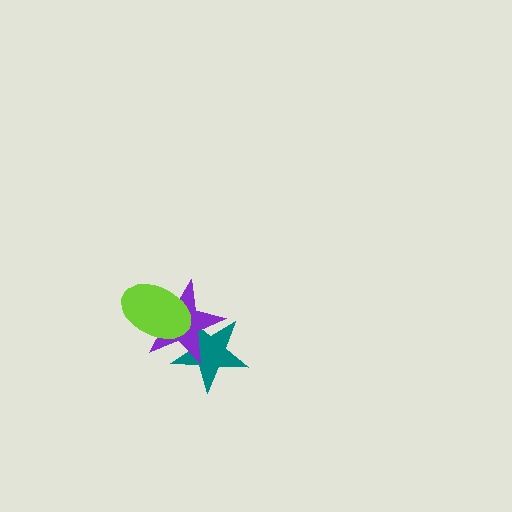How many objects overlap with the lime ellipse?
2 objects overlap with the lime ellipse.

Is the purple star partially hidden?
Yes, it is partially covered by another shape.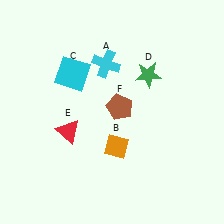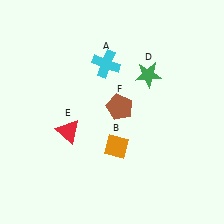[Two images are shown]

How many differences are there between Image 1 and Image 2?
There is 1 difference between the two images.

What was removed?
The cyan square (C) was removed in Image 2.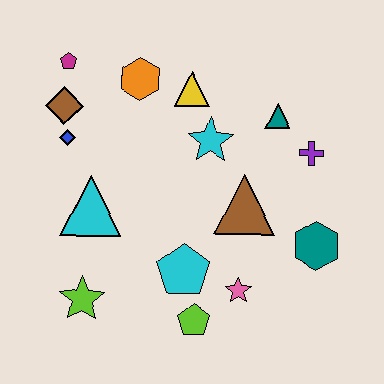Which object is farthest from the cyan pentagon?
The magenta pentagon is farthest from the cyan pentagon.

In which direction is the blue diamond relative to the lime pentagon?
The blue diamond is above the lime pentagon.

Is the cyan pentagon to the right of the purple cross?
No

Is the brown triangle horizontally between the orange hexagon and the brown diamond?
No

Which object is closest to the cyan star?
The yellow triangle is closest to the cyan star.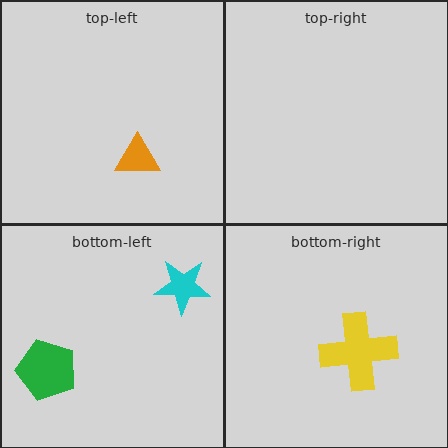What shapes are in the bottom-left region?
The cyan star, the green pentagon.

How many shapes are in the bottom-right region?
1.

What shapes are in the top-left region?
The orange triangle.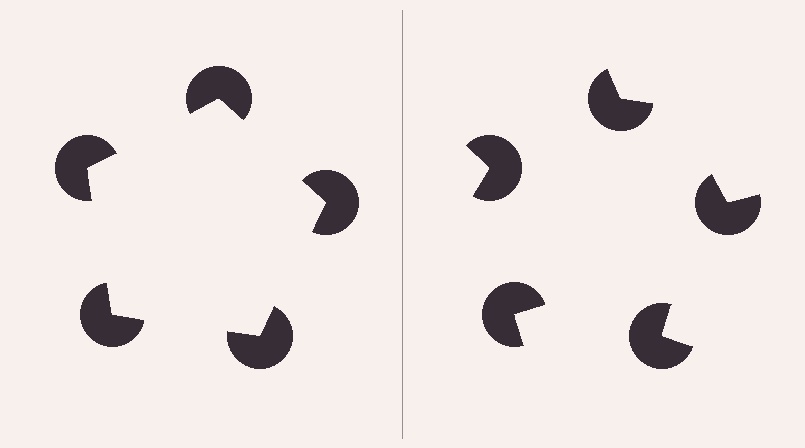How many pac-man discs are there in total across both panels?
10 — 5 on each side.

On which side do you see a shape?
An illusory pentagon appears on the left side. On the right side the wedge cuts are rotated, so no coherent shape forms.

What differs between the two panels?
The pac-man discs are positioned identically on both sides; only the wedge orientations differ. On the left they align to a pentagon; on the right they are misaligned.